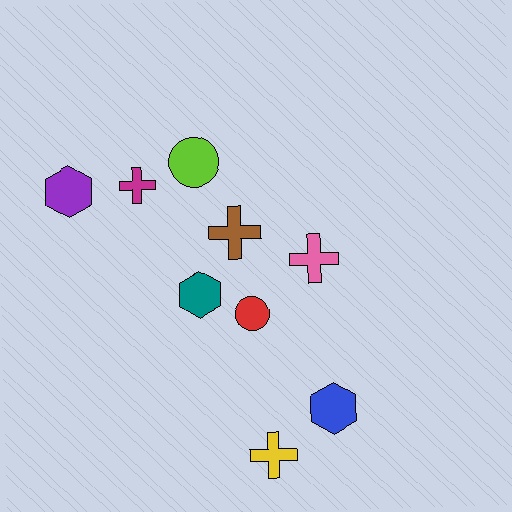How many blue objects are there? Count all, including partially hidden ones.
There is 1 blue object.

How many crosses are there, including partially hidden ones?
There are 4 crosses.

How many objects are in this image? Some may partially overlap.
There are 9 objects.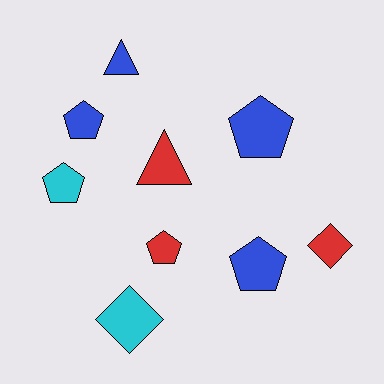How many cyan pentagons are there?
There is 1 cyan pentagon.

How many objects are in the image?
There are 9 objects.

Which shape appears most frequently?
Pentagon, with 5 objects.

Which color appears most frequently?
Blue, with 4 objects.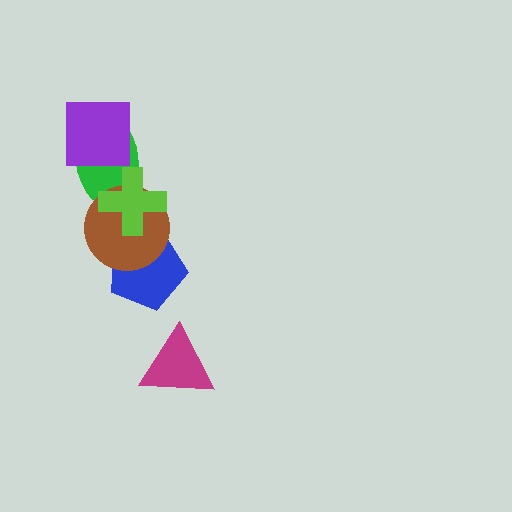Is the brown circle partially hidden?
Yes, it is partially covered by another shape.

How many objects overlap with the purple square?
1 object overlaps with the purple square.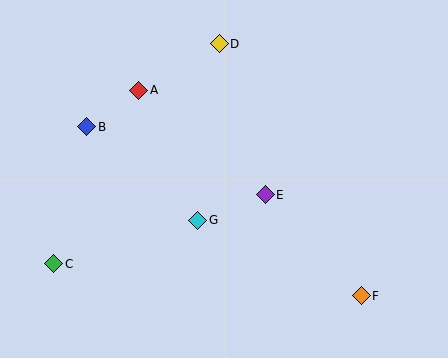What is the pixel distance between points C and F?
The distance between C and F is 309 pixels.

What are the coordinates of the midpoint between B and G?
The midpoint between B and G is at (142, 174).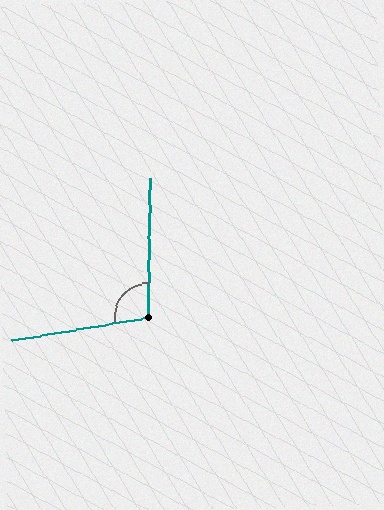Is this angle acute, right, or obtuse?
It is obtuse.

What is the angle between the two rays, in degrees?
Approximately 101 degrees.